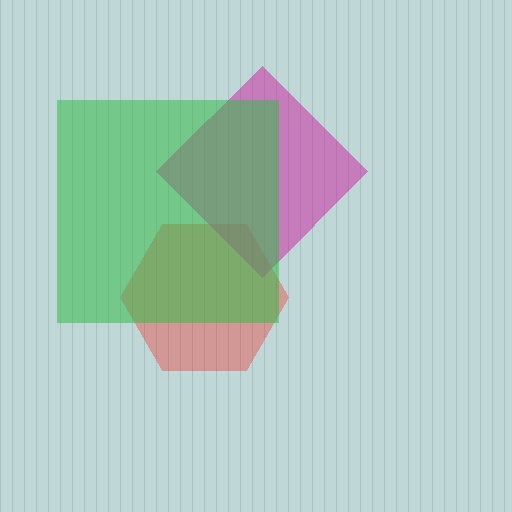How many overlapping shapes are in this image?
There are 3 overlapping shapes in the image.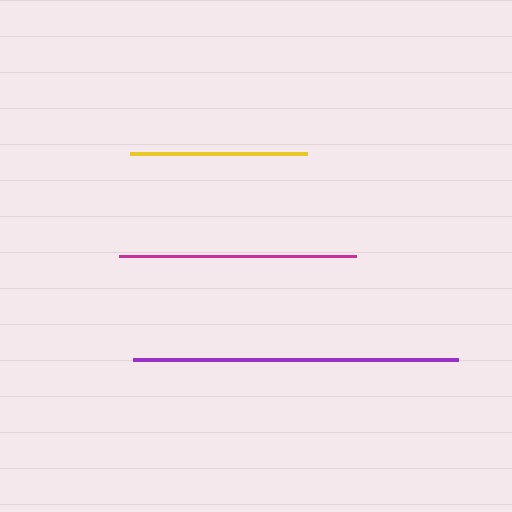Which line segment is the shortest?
The yellow line is the shortest at approximately 178 pixels.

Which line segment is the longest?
The purple line is the longest at approximately 325 pixels.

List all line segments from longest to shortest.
From longest to shortest: purple, magenta, yellow.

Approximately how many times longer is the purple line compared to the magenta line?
The purple line is approximately 1.4 times the length of the magenta line.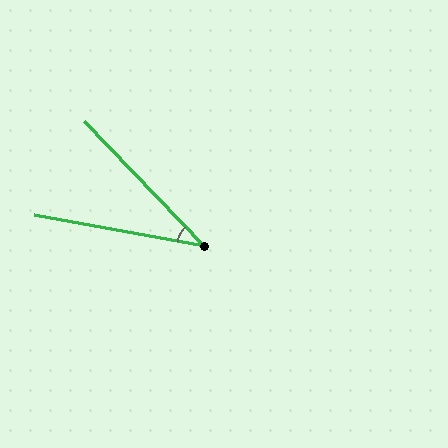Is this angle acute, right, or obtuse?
It is acute.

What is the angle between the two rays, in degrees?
Approximately 36 degrees.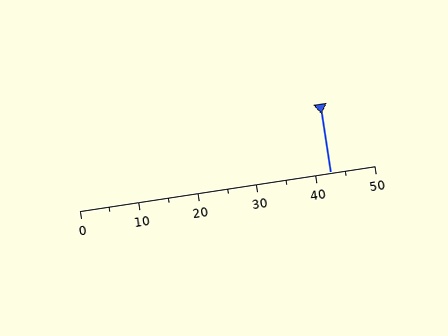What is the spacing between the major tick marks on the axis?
The major ticks are spaced 10 apart.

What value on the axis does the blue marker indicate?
The marker indicates approximately 42.5.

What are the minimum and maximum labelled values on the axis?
The axis runs from 0 to 50.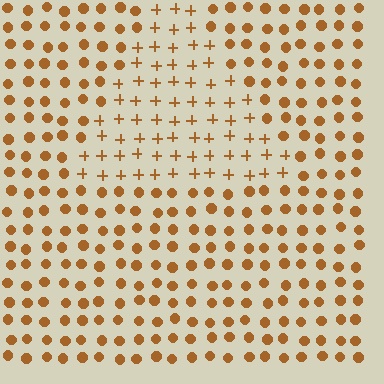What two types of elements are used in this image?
The image uses plus signs inside the triangle region and circles outside it.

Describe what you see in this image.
The image is filled with small brown elements arranged in a uniform grid. A triangle-shaped region contains plus signs, while the surrounding area contains circles. The boundary is defined purely by the change in element shape.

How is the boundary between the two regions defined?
The boundary is defined by a change in element shape: plus signs inside vs. circles outside. All elements share the same color and spacing.